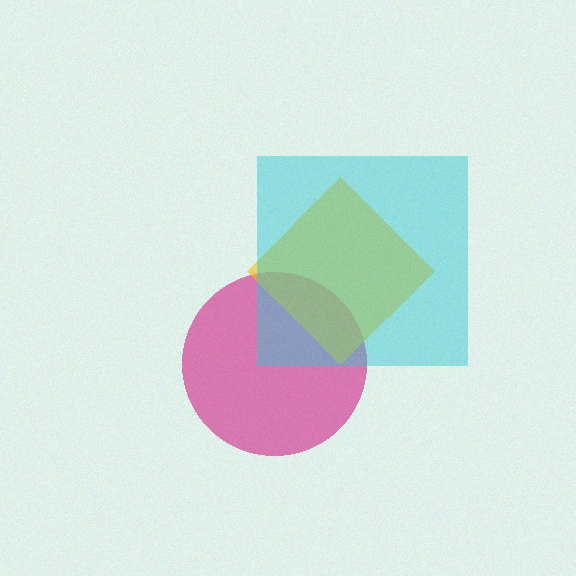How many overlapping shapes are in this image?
There are 3 overlapping shapes in the image.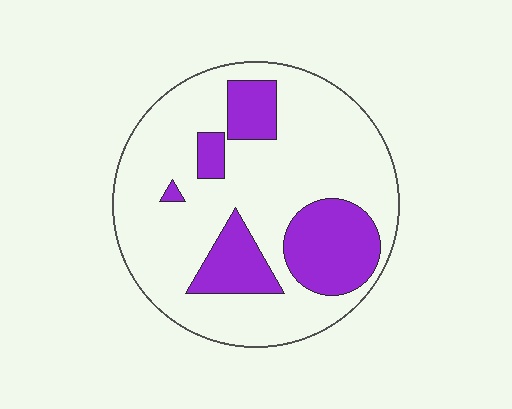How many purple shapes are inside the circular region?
5.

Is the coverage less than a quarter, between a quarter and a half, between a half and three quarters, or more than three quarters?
Between a quarter and a half.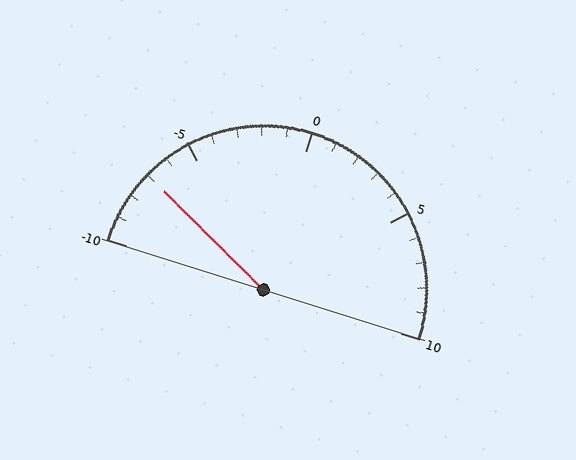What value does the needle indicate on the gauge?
The needle indicates approximately -7.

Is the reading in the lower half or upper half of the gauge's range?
The reading is in the lower half of the range (-10 to 10).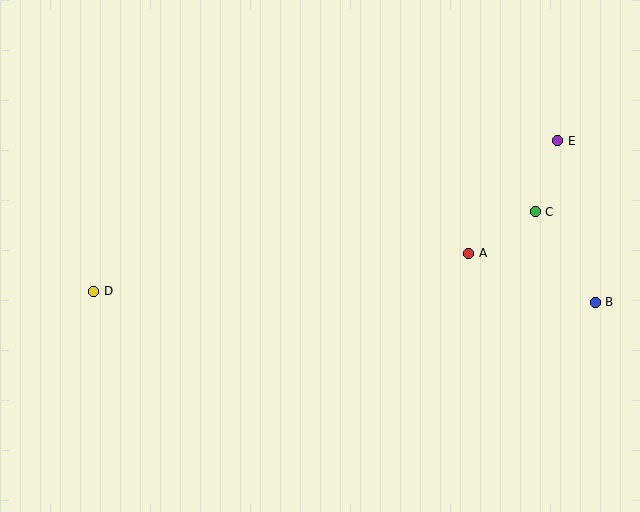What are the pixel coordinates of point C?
Point C is at (535, 212).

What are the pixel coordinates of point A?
Point A is at (469, 253).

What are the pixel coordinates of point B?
Point B is at (595, 302).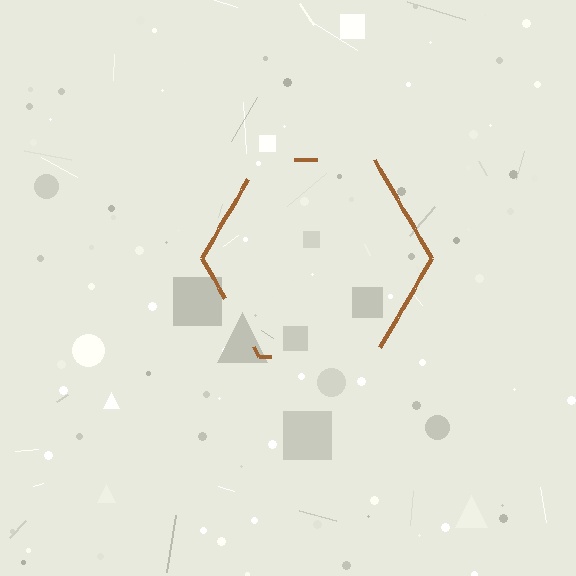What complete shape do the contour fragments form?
The contour fragments form a hexagon.